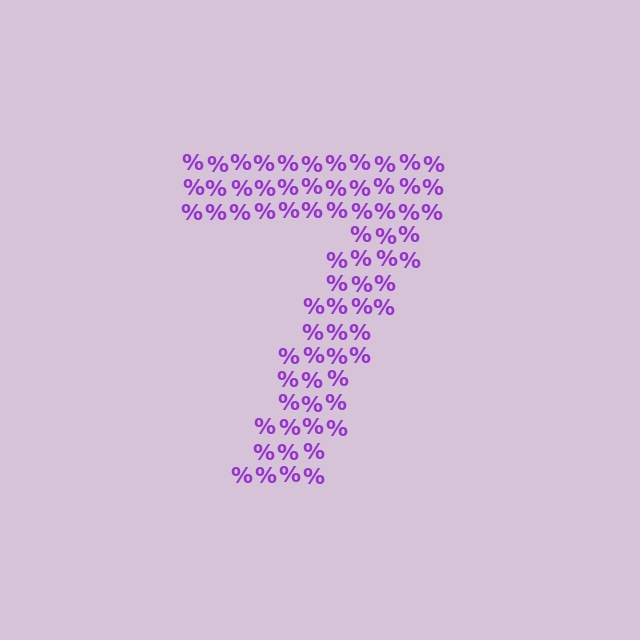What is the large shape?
The large shape is the digit 7.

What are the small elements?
The small elements are percent signs.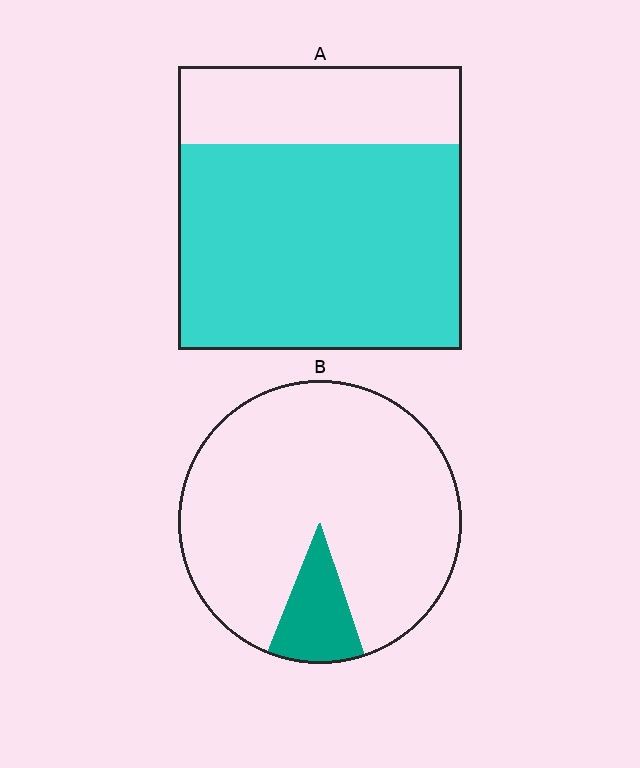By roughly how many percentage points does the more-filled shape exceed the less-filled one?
By roughly 60 percentage points (A over B).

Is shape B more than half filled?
No.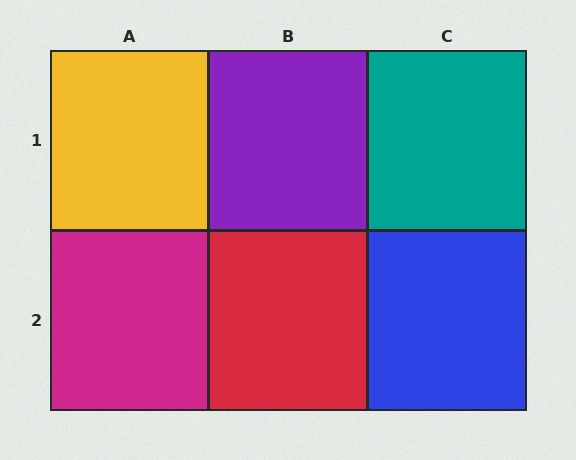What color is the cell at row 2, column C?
Blue.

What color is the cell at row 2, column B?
Red.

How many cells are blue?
1 cell is blue.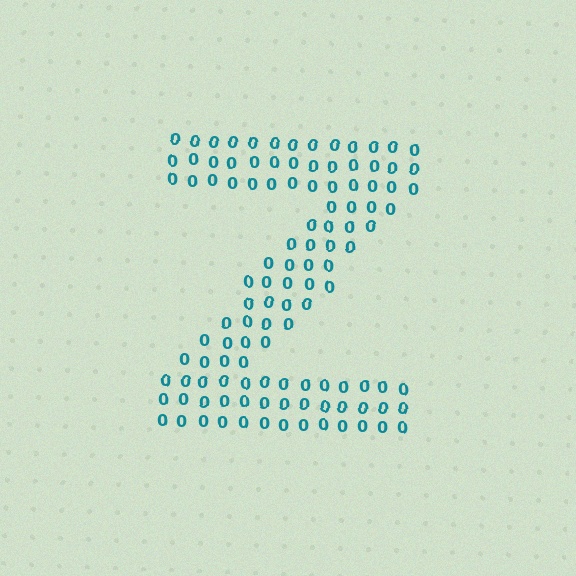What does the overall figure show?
The overall figure shows the letter Z.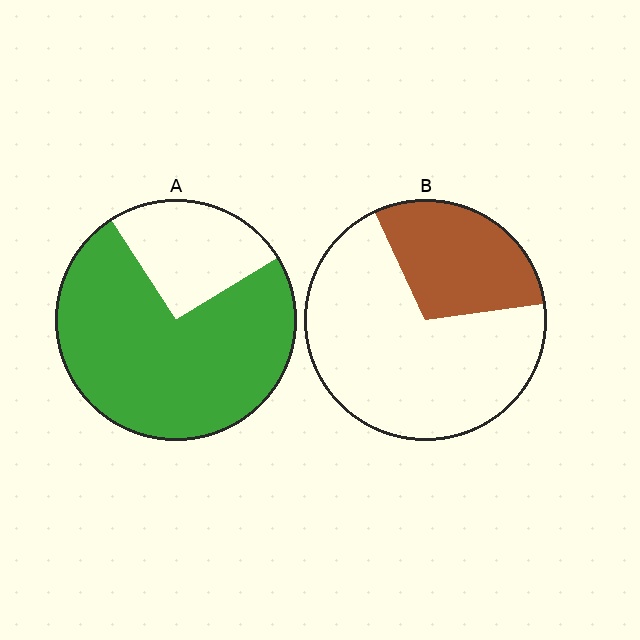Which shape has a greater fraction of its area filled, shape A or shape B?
Shape A.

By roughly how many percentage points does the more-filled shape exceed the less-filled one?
By roughly 45 percentage points (A over B).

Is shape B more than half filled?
No.